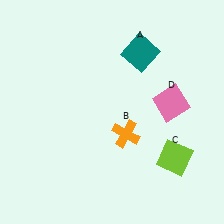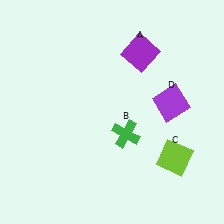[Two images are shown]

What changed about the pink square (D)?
In Image 1, D is pink. In Image 2, it changed to purple.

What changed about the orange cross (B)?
In Image 1, B is orange. In Image 2, it changed to green.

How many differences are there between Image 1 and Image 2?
There are 3 differences between the two images.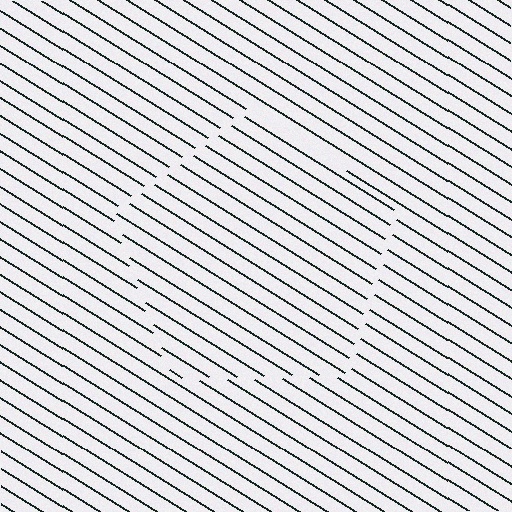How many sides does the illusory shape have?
5 sides — the line-ends trace a pentagon.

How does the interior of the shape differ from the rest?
The interior of the shape contains the same grating, shifted by half a period — the contour is defined by the phase discontinuity where line-ends from the inner and outer gratings abut.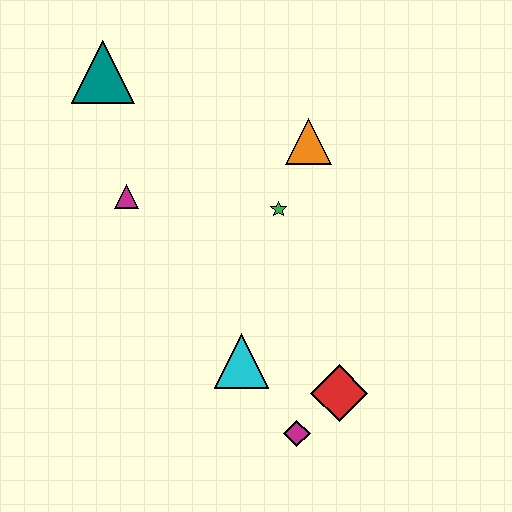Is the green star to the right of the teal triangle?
Yes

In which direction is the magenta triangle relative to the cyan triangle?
The magenta triangle is above the cyan triangle.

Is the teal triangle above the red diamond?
Yes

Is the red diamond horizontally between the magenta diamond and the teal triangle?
No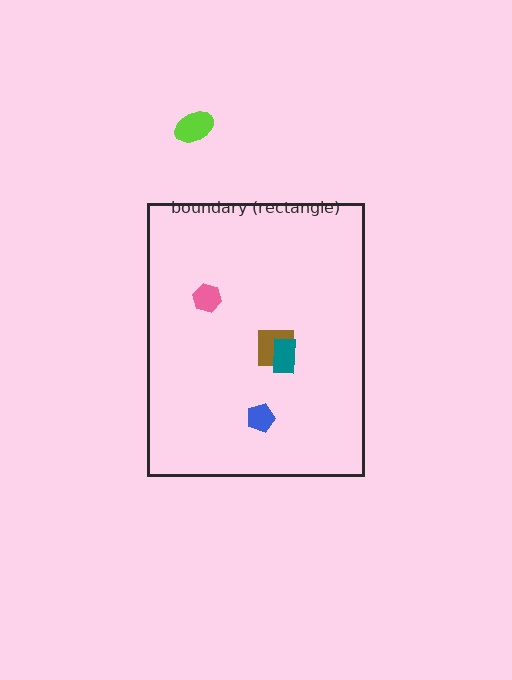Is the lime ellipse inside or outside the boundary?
Outside.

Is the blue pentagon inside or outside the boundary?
Inside.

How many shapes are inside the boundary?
4 inside, 1 outside.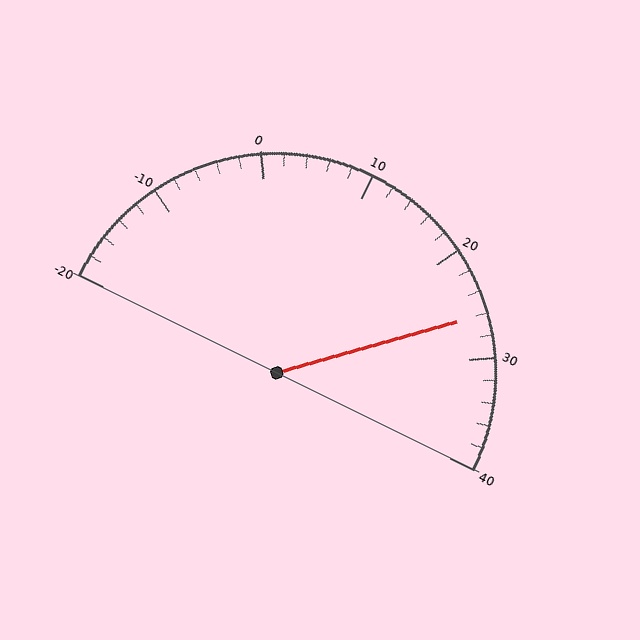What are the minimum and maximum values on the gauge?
The gauge ranges from -20 to 40.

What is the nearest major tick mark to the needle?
The nearest major tick mark is 30.